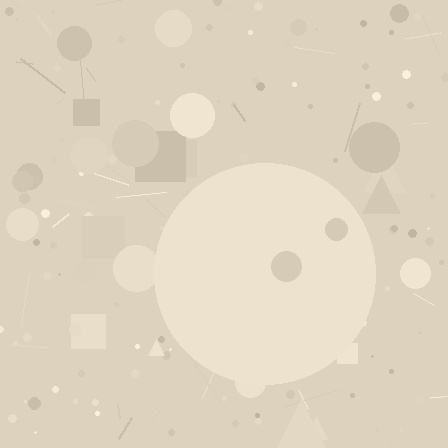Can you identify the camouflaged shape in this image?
The camouflaged shape is a circle.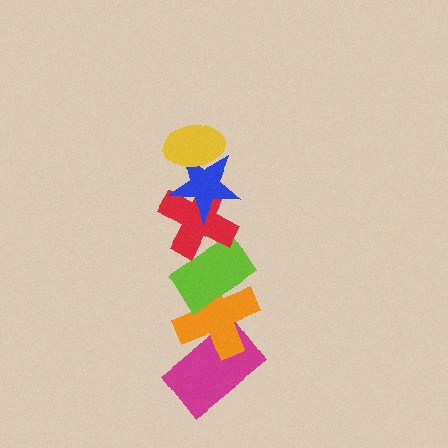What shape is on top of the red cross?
The blue star is on top of the red cross.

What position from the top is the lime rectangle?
The lime rectangle is 4th from the top.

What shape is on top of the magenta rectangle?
The orange cross is on top of the magenta rectangle.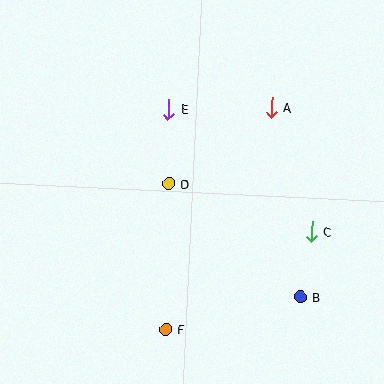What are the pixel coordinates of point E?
Point E is at (169, 109).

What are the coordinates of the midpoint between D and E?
The midpoint between D and E is at (169, 146).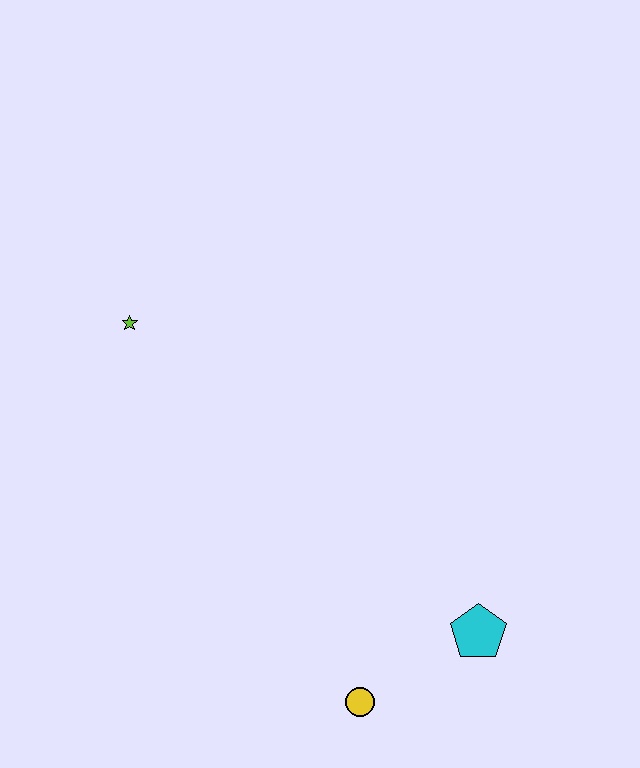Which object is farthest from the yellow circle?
The lime star is farthest from the yellow circle.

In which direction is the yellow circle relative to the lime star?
The yellow circle is below the lime star.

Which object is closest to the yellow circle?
The cyan pentagon is closest to the yellow circle.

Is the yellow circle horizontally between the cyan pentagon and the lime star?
Yes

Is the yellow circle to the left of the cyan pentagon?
Yes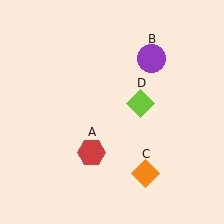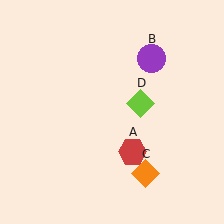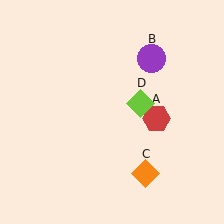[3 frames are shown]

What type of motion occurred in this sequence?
The red hexagon (object A) rotated counterclockwise around the center of the scene.